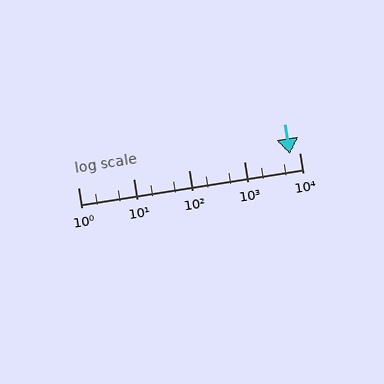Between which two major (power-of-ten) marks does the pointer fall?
The pointer is between 1000 and 10000.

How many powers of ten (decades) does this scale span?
The scale spans 4 decades, from 1 to 10000.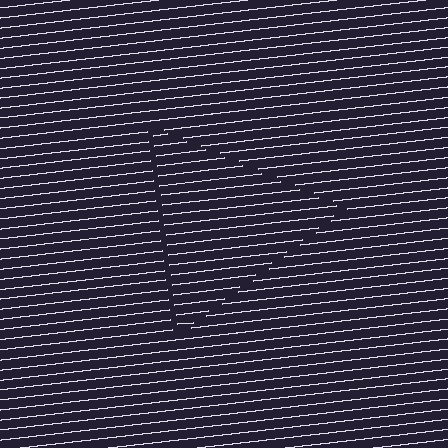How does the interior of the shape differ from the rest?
The interior of the shape contains the same grating, shifted by half a period — the contour is defined by the phase discontinuity where line-ends from the inner and outer gratings abut.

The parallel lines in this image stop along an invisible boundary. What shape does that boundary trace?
An illusory triangle. The interior of the shape contains the same grating, shifted by half a period — the contour is defined by the phase discontinuity where line-ends from the inner and outer gratings abut.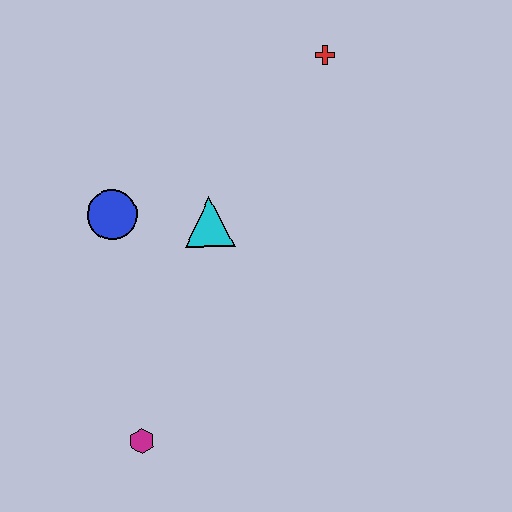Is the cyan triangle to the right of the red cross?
No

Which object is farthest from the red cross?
The magenta hexagon is farthest from the red cross.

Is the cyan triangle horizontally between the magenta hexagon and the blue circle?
No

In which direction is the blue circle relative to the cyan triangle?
The blue circle is to the left of the cyan triangle.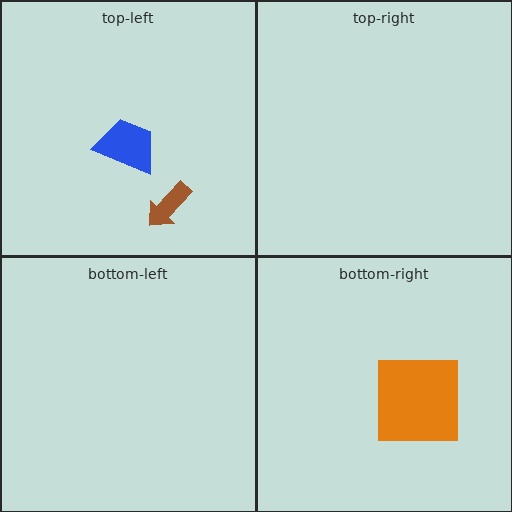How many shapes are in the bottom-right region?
1.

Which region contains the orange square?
The bottom-right region.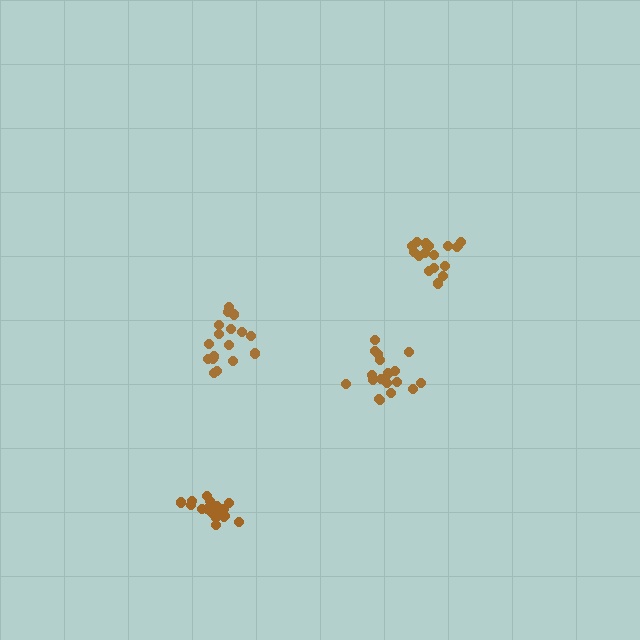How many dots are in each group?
Group 1: 18 dots, Group 2: 18 dots, Group 3: 19 dots, Group 4: 18 dots (73 total).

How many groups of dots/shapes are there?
There are 4 groups.